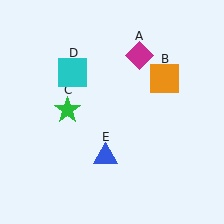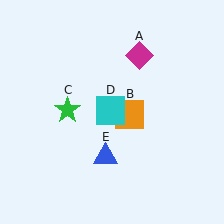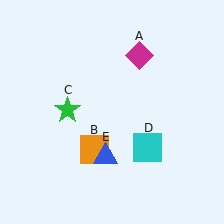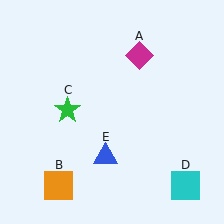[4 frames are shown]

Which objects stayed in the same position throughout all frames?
Magenta diamond (object A) and green star (object C) and blue triangle (object E) remained stationary.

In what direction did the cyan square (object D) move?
The cyan square (object D) moved down and to the right.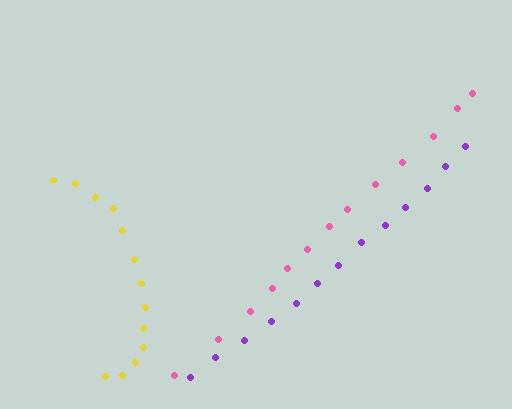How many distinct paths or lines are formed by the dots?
There are 3 distinct paths.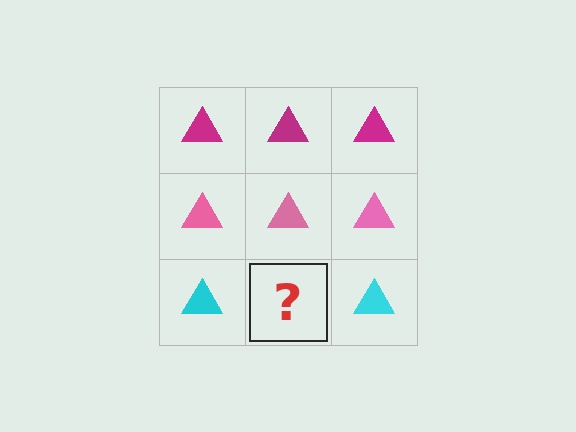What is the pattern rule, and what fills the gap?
The rule is that each row has a consistent color. The gap should be filled with a cyan triangle.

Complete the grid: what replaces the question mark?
The question mark should be replaced with a cyan triangle.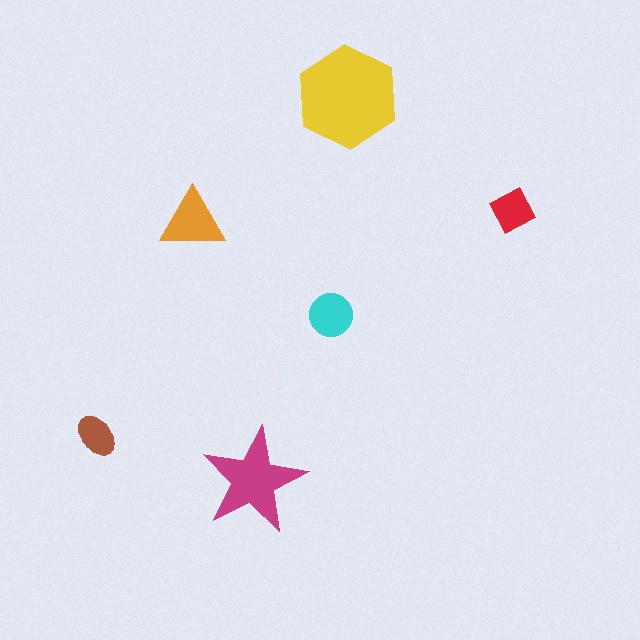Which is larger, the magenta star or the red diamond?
The magenta star.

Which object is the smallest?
The brown ellipse.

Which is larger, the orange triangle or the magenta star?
The magenta star.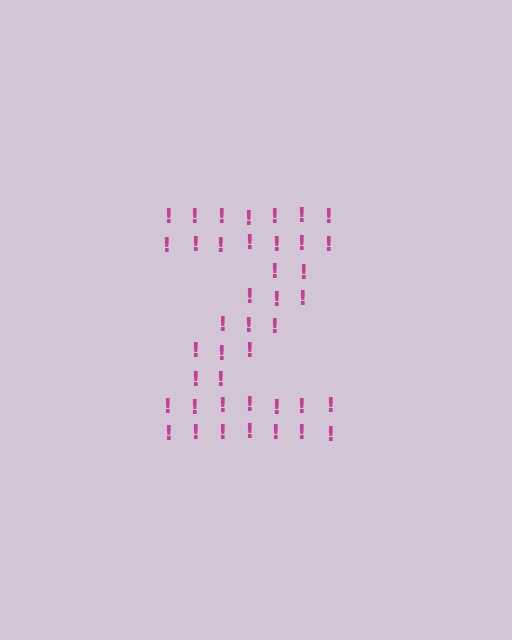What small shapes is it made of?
It is made of small exclamation marks.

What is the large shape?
The large shape is the letter Z.